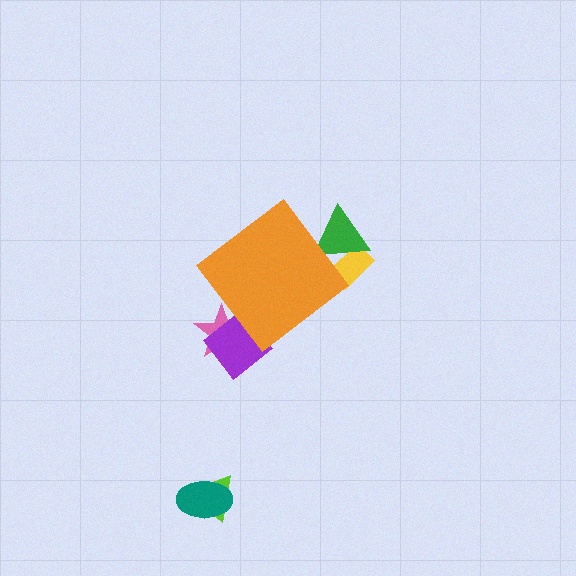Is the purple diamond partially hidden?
Yes, the purple diamond is partially hidden behind the orange diamond.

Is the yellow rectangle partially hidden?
Yes, the yellow rectangle is partially hidden behind the orange diamond.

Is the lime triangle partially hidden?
No, the lime triangle is fully visible.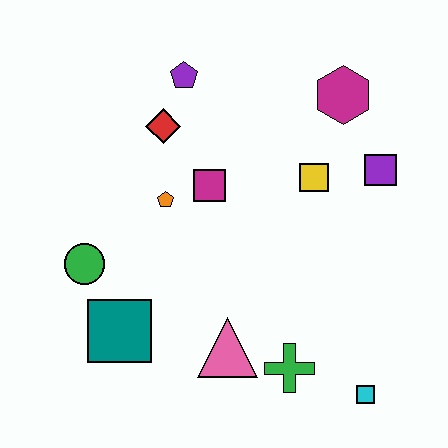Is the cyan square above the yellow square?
No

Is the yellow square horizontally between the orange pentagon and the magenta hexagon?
Yes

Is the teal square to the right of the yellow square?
No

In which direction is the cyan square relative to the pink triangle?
The cyan square is to the right of the pink triangle.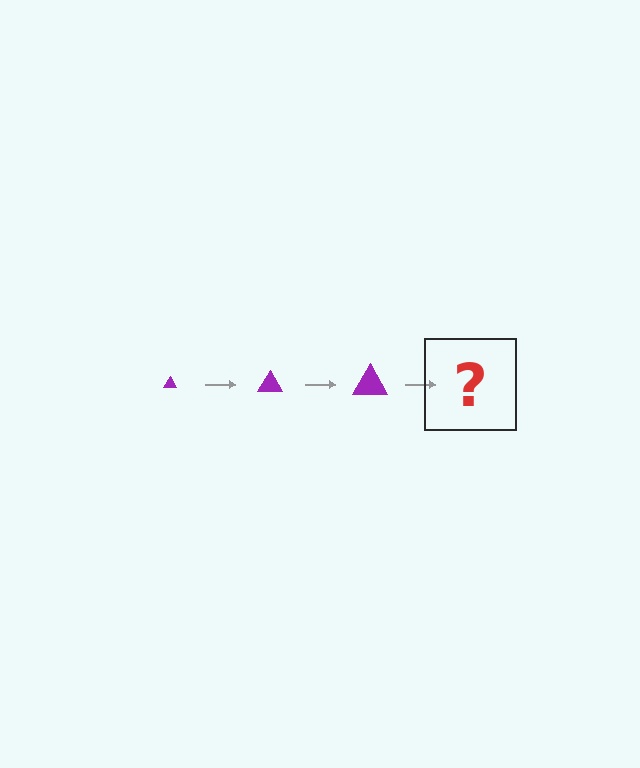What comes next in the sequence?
The next element should be a purple triangle, larger than the previous one.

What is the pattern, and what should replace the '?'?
The pattern is that the triangle gets progressively larger each step. The '?' should be a purple triangle, larger than the previous one.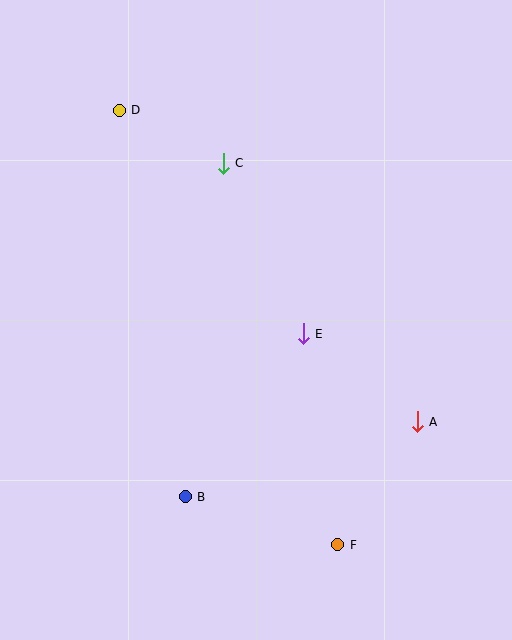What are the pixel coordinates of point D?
Point D is at (119, 110).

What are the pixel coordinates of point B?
Point B is at (185, 497).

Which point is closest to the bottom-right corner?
Point F is closest to the bottom-right corner.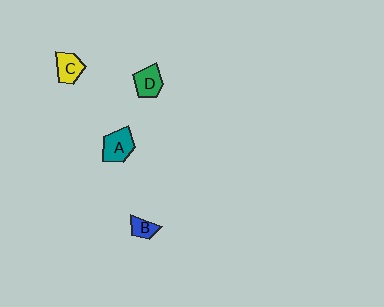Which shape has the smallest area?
Shape B (blue).